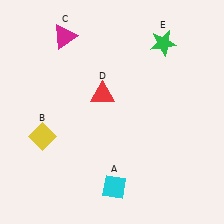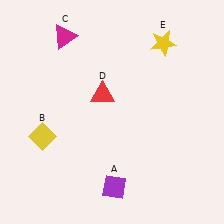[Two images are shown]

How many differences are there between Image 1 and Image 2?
There are 2 differences between the two images.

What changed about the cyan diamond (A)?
In Image 1, A is cyan. In Image 2, it changed to purple.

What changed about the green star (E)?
In Image 1, E is green. In Image 2, it changed to yellow.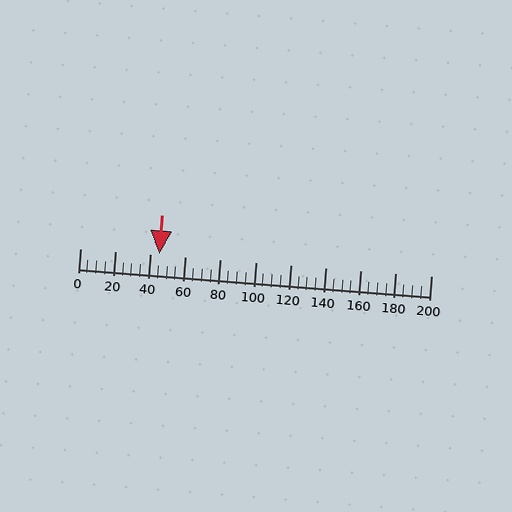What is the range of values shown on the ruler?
The ruler shows values from 0 to 200.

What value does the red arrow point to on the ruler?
The red arrow points to approximately 45.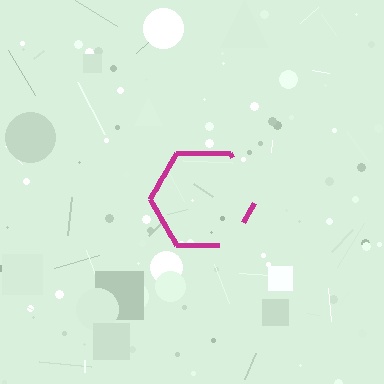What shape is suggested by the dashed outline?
The dashed outline suggests a hexagon.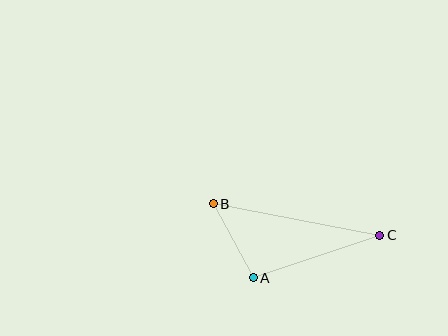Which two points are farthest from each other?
Points B and C are farthest from each other.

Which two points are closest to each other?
Points A and B are closest to each other.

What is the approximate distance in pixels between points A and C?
The distance between A and C is approximately 133 pixels.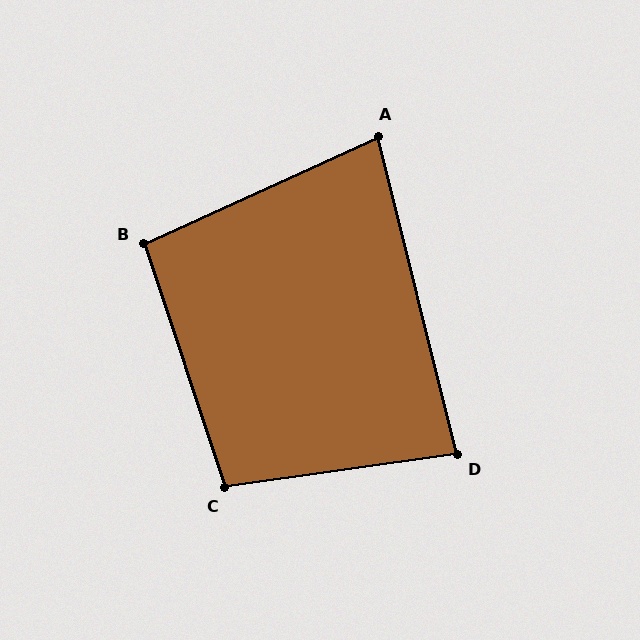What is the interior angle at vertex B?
Approximately 96 degrees (obtuse).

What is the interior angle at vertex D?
Approximately 84 degrees (acute).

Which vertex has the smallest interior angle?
A, at approximately 80 degrees.